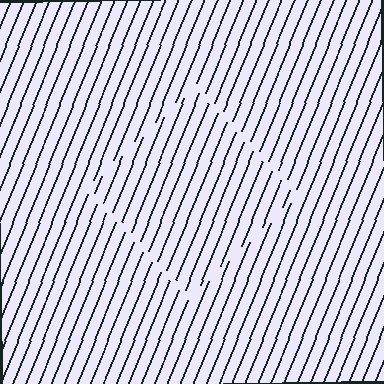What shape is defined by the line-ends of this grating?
An illusory square. The interior of the shape contains the same grating, shifted by half a period — the contour is defined by the phase discontinuity where line-ends from the inner and outer gratings abut.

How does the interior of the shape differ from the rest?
The interior of the shape contains the same grating, shifted by half a period — the contour is defined by the phase discontinuity where line-ends from the inner and outer gratings abut.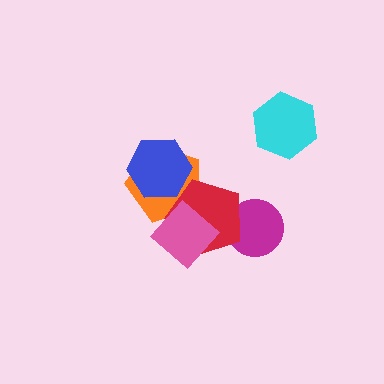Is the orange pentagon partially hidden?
Yes, it is partially covered by another shape.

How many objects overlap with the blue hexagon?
1 object overlaps with the blue hexagon.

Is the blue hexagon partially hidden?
No, no other shape covers it.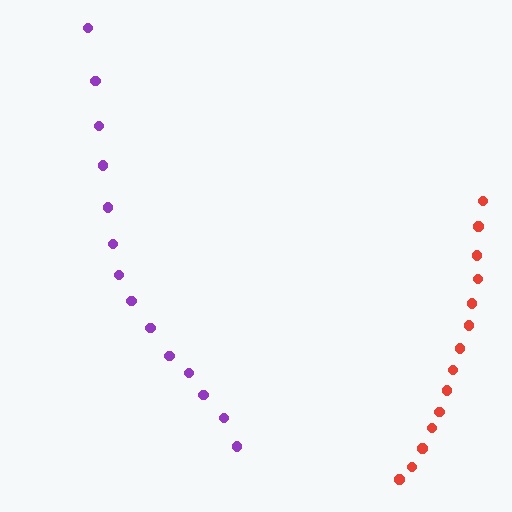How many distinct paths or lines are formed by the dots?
There are 2 distinct paths.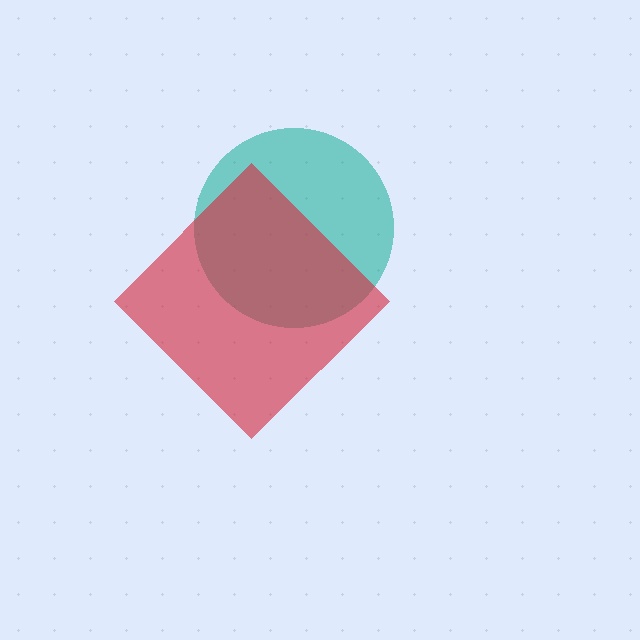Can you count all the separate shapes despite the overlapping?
Yes, there are 2 separate shapes.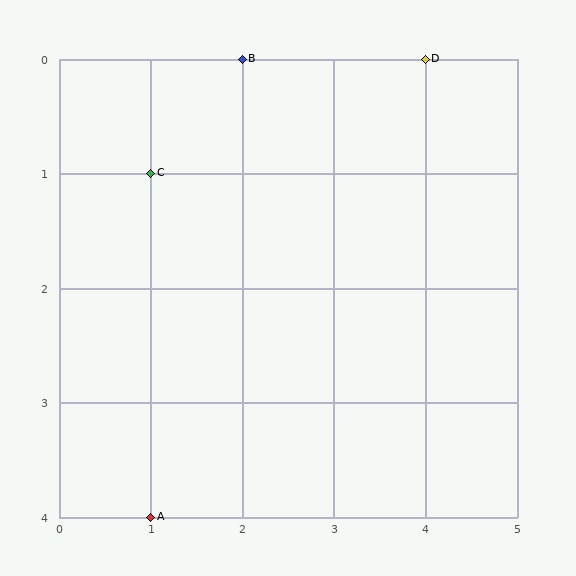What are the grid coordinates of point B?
Point B is at grid coordinates (2, 0).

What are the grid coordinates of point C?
Point C is at grid coordinates (1, 1).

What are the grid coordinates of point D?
Point D is at grid coordinates (4, 0).